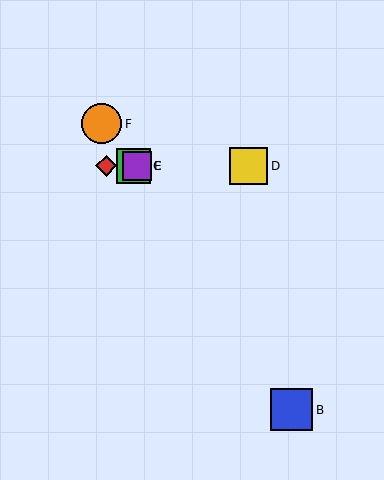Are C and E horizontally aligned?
Yes, both are at y≈166.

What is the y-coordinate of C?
Object C is at y≈166.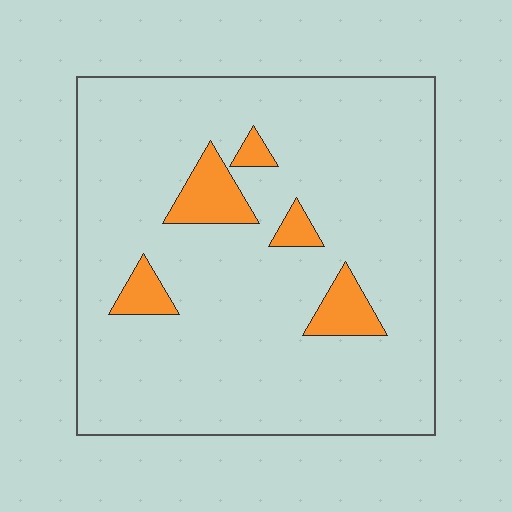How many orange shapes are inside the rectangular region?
5.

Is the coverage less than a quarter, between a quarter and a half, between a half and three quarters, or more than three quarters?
Less than a quarter.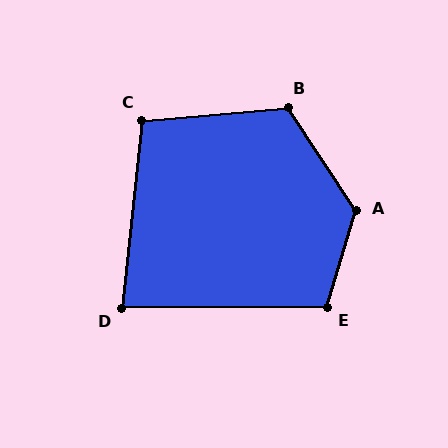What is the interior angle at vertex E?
Approximately 107 degrees (obtuse).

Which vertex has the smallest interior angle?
D, at approximately 84 degrees.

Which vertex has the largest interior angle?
A, at approximately 130 degrees.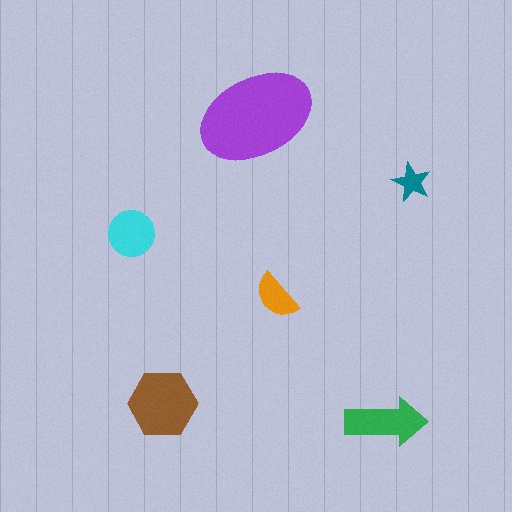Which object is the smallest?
The teal star.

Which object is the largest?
The purple ellipse.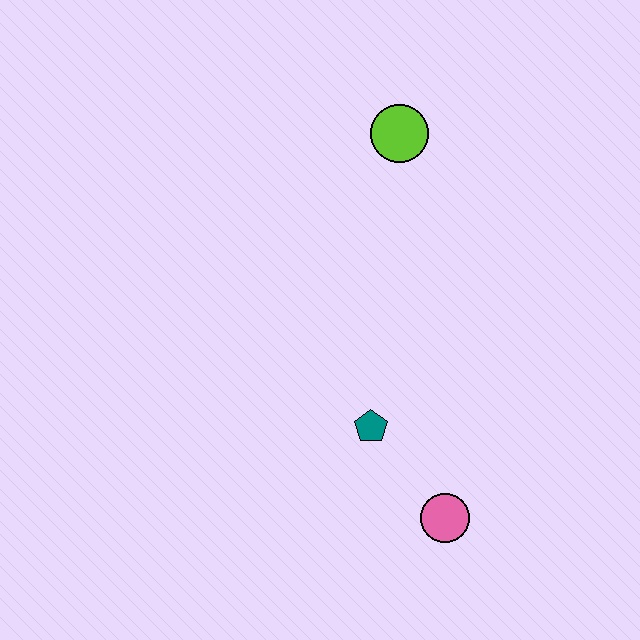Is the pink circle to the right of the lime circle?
Yes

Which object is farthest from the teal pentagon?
The lime circle is farthest from the teal pentagon.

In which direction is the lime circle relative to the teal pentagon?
The lime circle is above the teal pentagon.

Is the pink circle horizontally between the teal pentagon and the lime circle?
No